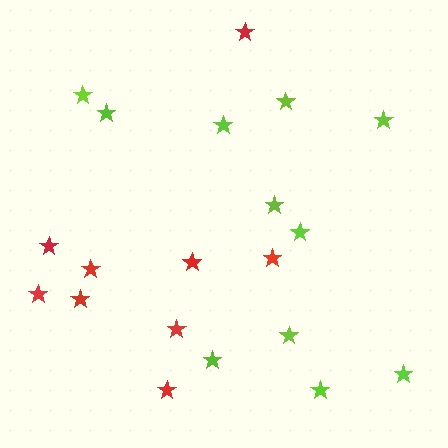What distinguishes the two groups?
There are 2 groups: one group of red stars (9) and one group of lime stars (11).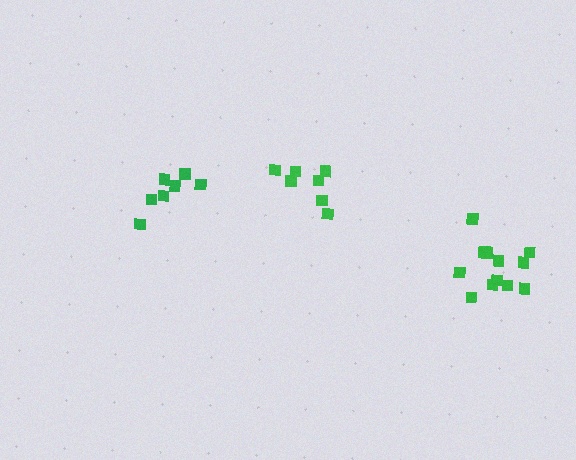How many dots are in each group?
Group 1: 7 dots, Group 2: 7 dots, Group 3: 12 dots (26 total).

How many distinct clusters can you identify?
There are 3 distinct clusters.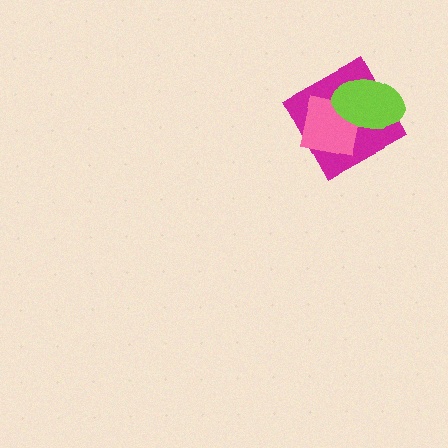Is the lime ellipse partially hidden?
No, no other shape covers it.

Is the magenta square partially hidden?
Yes, it is partially covered by another shape.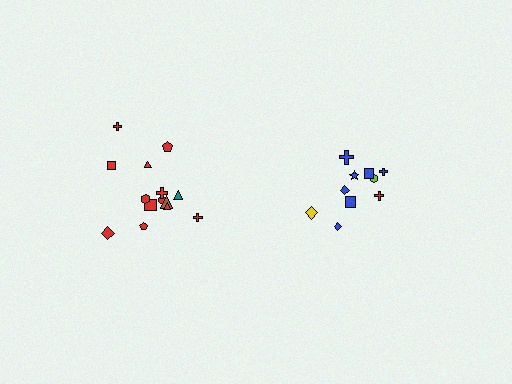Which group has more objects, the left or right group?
The left group.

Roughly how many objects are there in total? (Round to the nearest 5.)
Roughly 25 objects in total.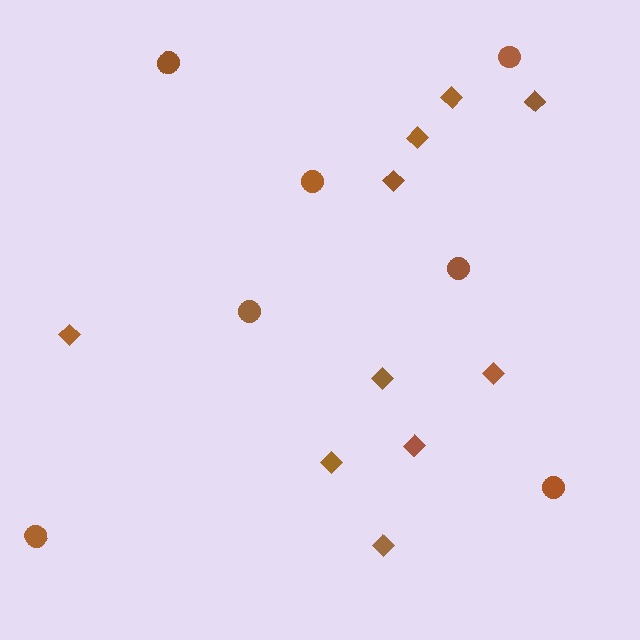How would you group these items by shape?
There are 2 groups: one group of diamonds (10) and one group of circles (7).